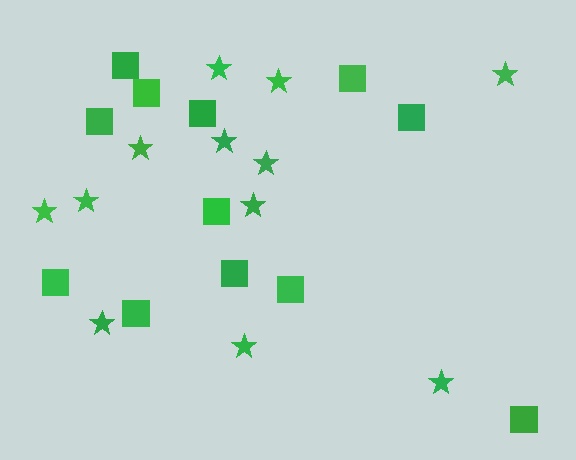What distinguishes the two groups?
There are 2 groups: one group of squares (12) and one group of stars (12).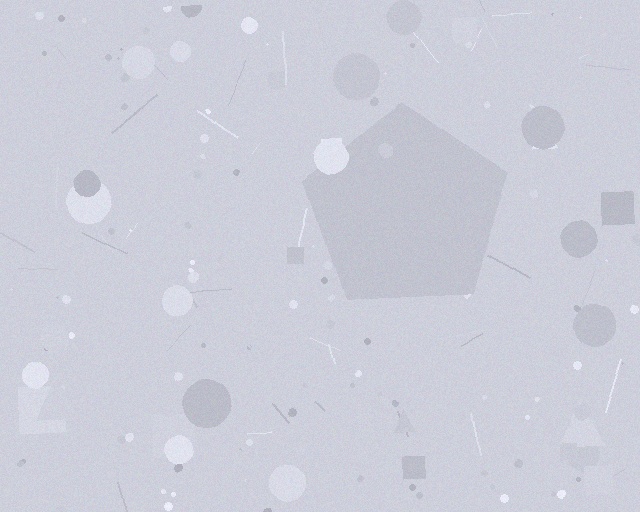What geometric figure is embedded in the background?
A pentagon is embedded in the background.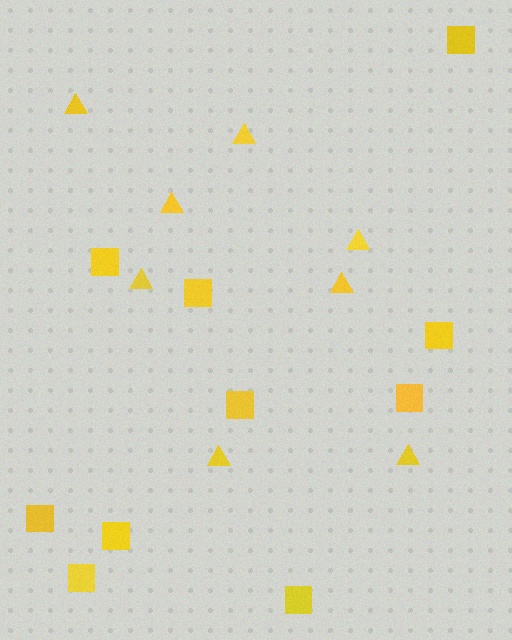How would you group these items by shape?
There are 2 groups: one group of triangles (8) and one group of squares (10).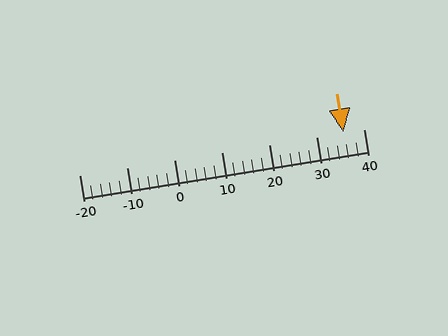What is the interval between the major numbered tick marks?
The major tick marks are spaced 10 units apart.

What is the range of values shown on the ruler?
The ruler shows values from -20 to 40.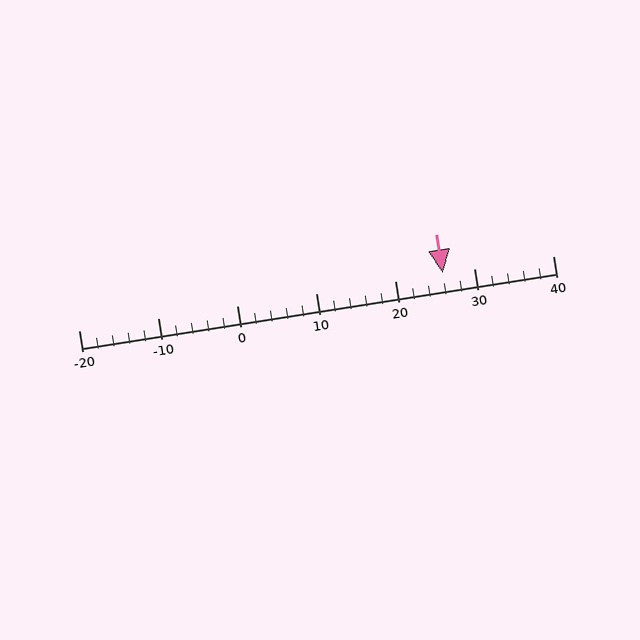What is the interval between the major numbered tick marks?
The major tick marks are spaced 10 units apart.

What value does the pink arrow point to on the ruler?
The pink arrow points to approximately 26.